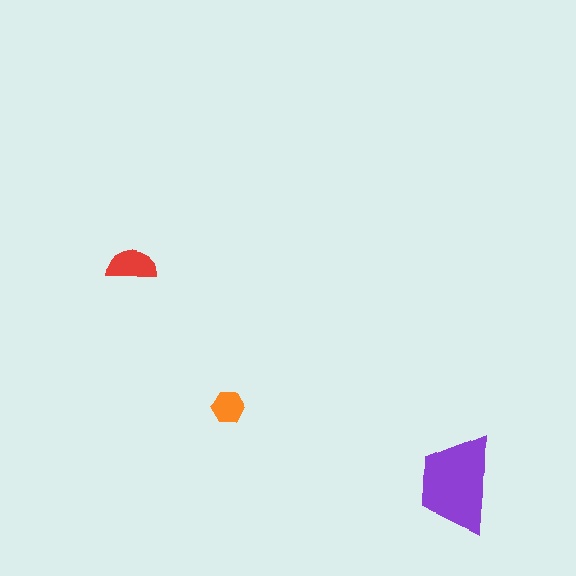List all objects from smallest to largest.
The orange hexagon, the red semicircle, the purple trapezoid.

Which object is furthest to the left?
The red semicircle is leftmost.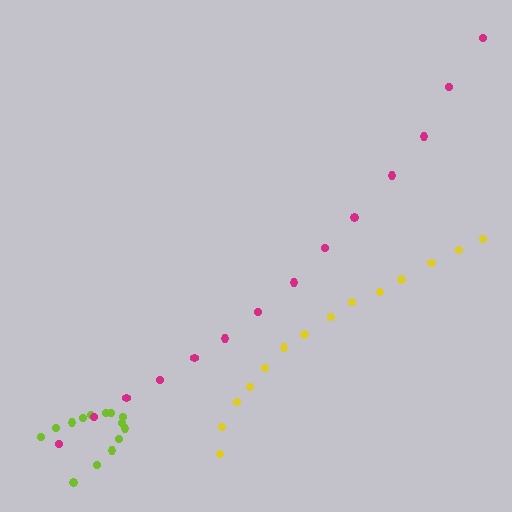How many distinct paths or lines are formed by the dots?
There are 3 distinct paths.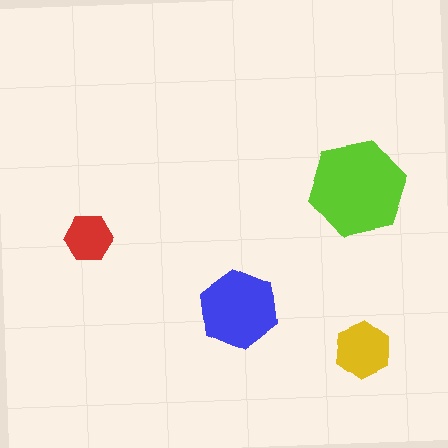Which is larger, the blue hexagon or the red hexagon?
The blue one.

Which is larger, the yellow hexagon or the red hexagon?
The yellow one.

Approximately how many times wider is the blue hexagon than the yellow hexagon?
About 1.5 times wider.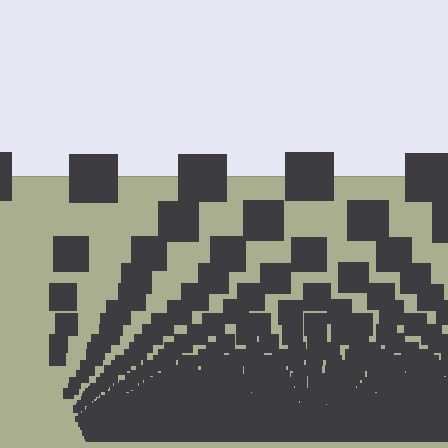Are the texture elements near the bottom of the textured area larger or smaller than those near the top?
Smaller. The gradient is inverted — elements near the bottom are smaller and denser.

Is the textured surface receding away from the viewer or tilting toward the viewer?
The surface appears to tilt toward the viewer. Texture elements get larger and sparser toward the top.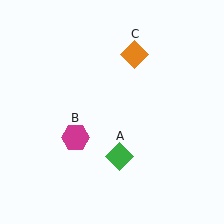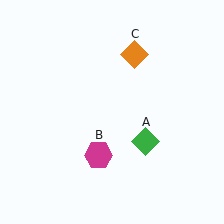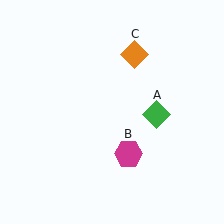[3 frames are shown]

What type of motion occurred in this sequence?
The green diamond (object A), magenta hexagon (object B) rotated counterclockwise around the center of the scene.